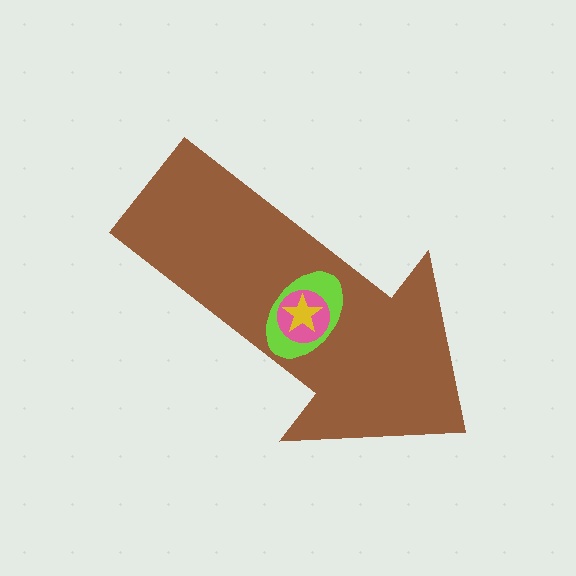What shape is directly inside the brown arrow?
The lime ellipse.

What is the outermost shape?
The brown arrow.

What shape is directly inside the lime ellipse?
The pink circle.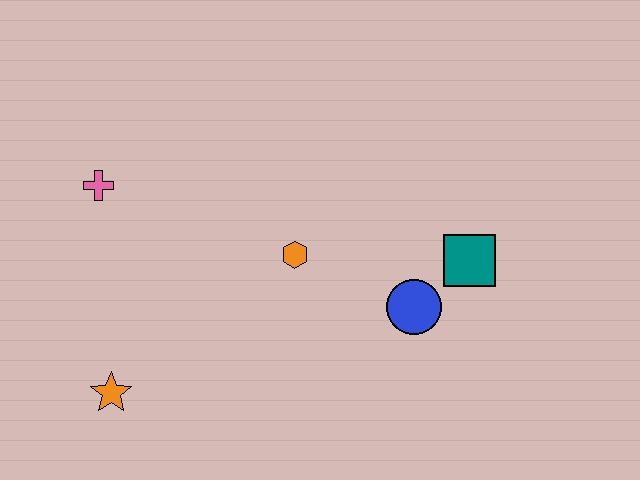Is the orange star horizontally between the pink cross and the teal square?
Yes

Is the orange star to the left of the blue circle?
Yes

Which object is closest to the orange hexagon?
The blue circle is closest to the orange hexagon.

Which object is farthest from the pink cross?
The teal square is farthest from the pink cross.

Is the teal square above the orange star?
Yes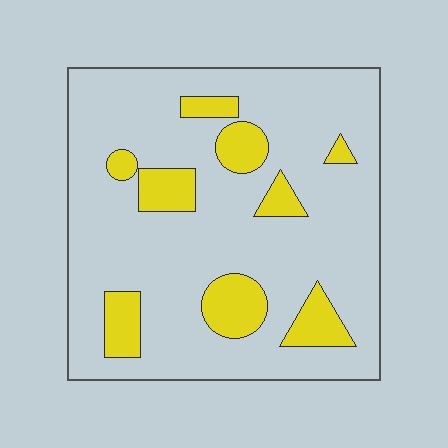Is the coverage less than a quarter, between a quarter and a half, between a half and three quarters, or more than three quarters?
Less than a quarter.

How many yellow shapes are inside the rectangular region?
9.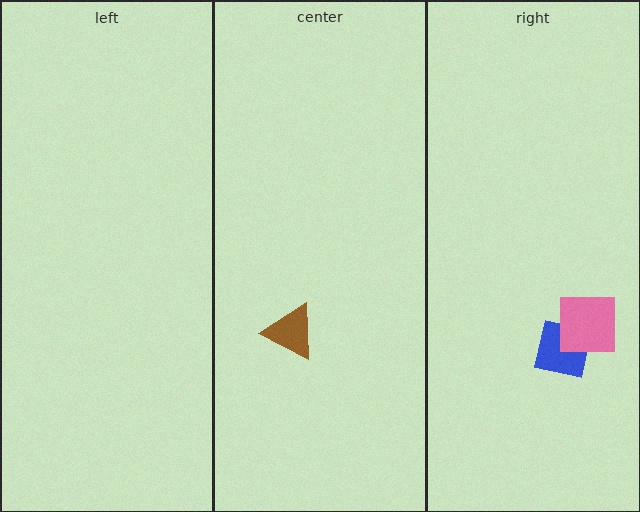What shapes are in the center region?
The brown triangle.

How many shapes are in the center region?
1.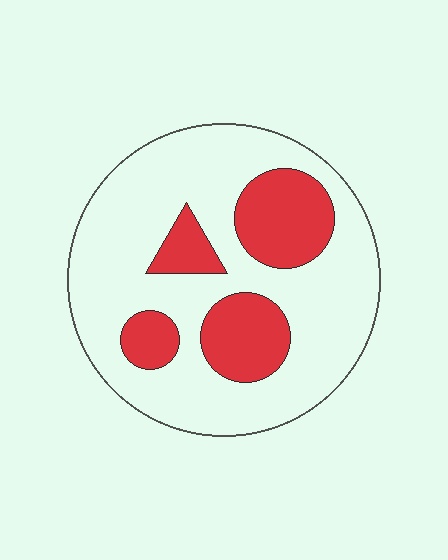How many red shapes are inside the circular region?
4.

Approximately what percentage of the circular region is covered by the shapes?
Approximately 25%.